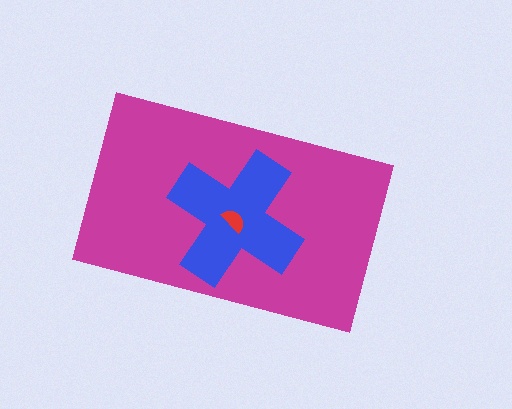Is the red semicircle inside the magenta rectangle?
Yes.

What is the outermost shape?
The magenta rectangle.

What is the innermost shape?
The red semicircle.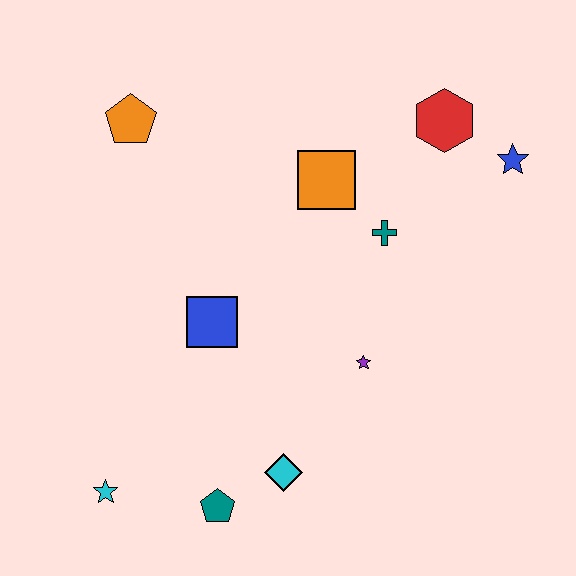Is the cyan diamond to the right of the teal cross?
No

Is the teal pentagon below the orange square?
Yes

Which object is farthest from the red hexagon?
The cyan star is farthest from the red hexagon.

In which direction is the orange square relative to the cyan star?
The orange square is above the cyan star.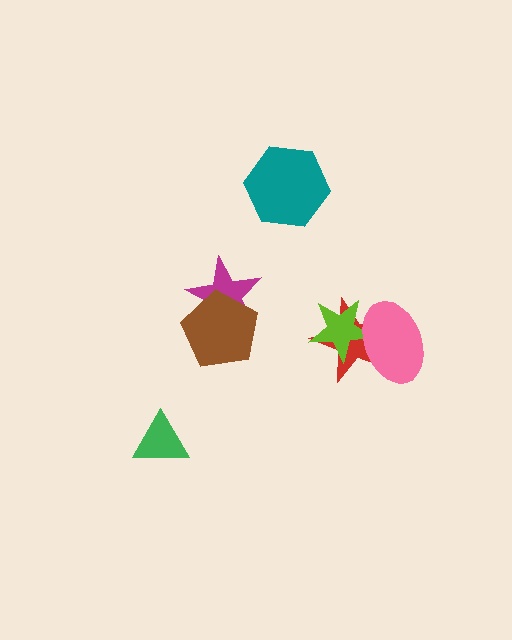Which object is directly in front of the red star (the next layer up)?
The lime star is directly in front of the red star.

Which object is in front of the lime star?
The pink ellipse is in front of the lime star.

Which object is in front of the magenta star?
The brown pentagon is in front of the magenta star.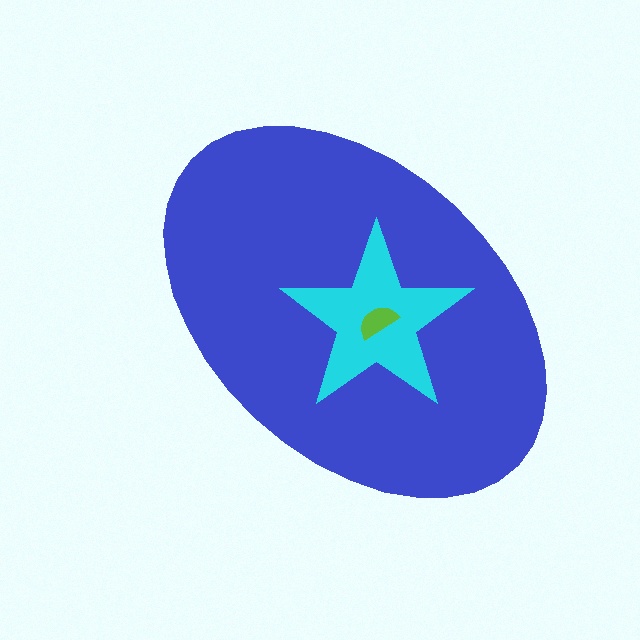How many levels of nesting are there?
3.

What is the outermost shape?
The blue ellipse.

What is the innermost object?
The lime semicircle.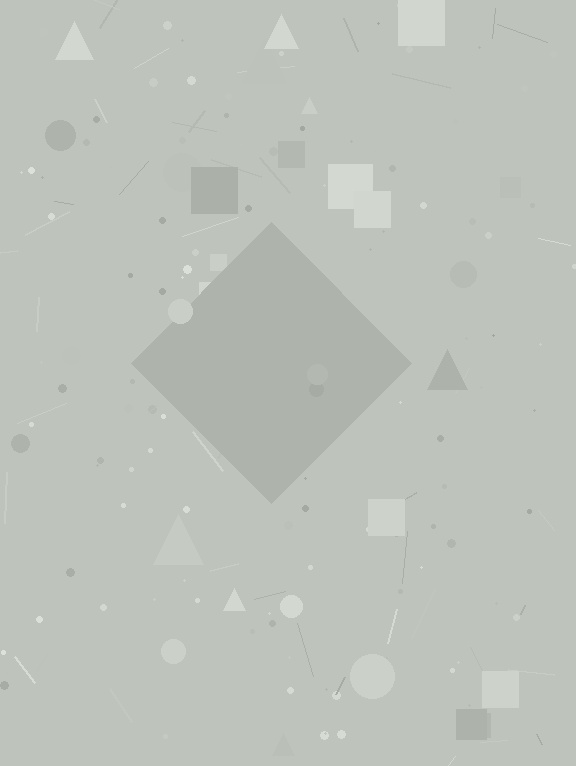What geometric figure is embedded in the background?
A diamond is embedded in the background.